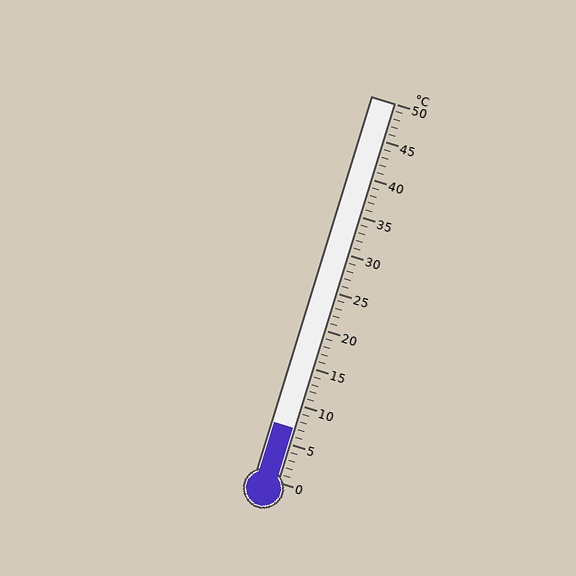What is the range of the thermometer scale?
The thermometer scale ranges from 0°C to 50°C.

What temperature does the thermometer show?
The thermometer shows approximately 7°C.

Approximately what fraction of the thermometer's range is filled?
The thermometer is filled to approximately 15% of its range.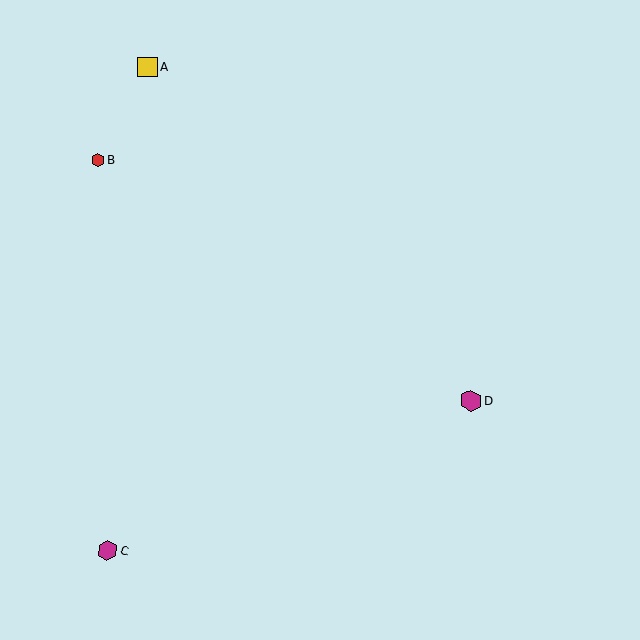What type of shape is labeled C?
Shape C is a magenta hexagon.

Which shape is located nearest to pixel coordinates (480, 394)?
The magenta hexagon (labeled D) at (471, 401) is nearest to that location.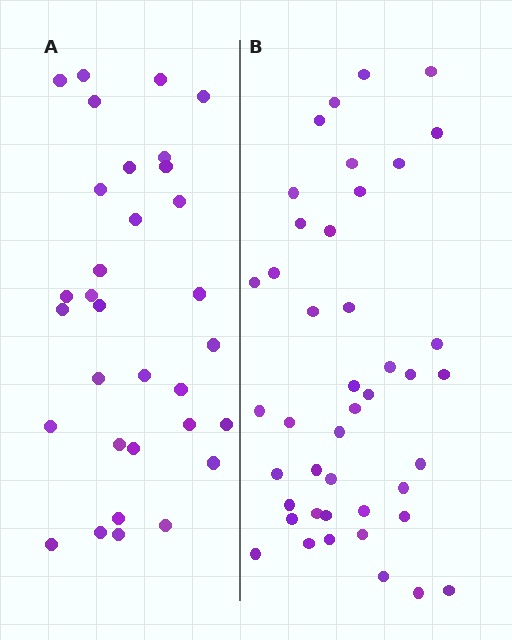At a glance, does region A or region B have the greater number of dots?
Region B (the right region) has more dots.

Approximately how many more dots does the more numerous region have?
Region B has roughly 12 or so more dots than region A.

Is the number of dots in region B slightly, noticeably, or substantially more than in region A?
Region B has noticeably more, but not dramatically so. The ratio is roughly 1.3 to 1.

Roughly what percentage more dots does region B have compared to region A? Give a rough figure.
About 35% more.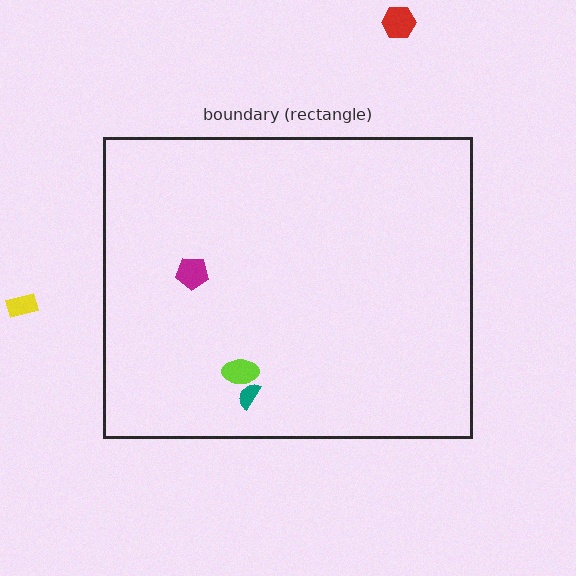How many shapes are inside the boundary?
3 inside, 2 outside.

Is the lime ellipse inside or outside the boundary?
Inside.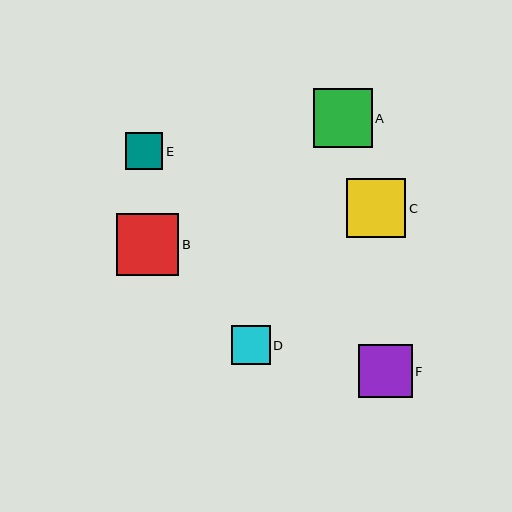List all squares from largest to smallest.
From largest to smallest: B, C, A, F, D, E.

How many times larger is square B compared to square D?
Square B is approximately 1.6 times the size of square D.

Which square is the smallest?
Square E is the smallest with a size of approximately 37 pixels.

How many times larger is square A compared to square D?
Square A is approximately 1.5 times the size of square D.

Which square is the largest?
Square B is the largest with a size of approximately 62 pixels.